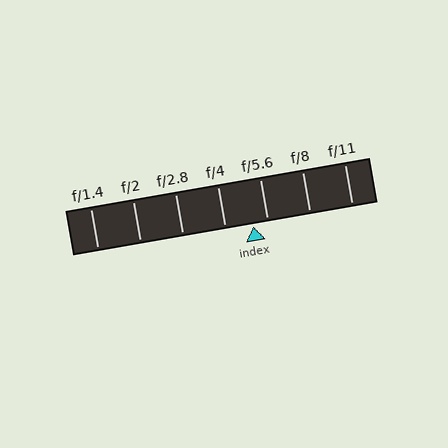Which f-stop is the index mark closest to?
The index mark is closest to f/5.6.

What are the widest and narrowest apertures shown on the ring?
The widest aperture shown is f/1.4 and the narrowest is f/11.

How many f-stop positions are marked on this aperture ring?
There are 7 f-stop positions marked.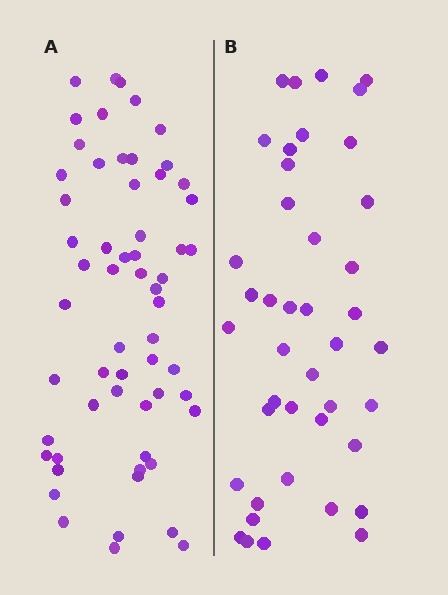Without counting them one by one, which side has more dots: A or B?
Region A (the left region) has more dots.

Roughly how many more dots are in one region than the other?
Region A has approximately 15 more dots than region B.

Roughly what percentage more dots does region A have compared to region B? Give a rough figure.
About 40% more.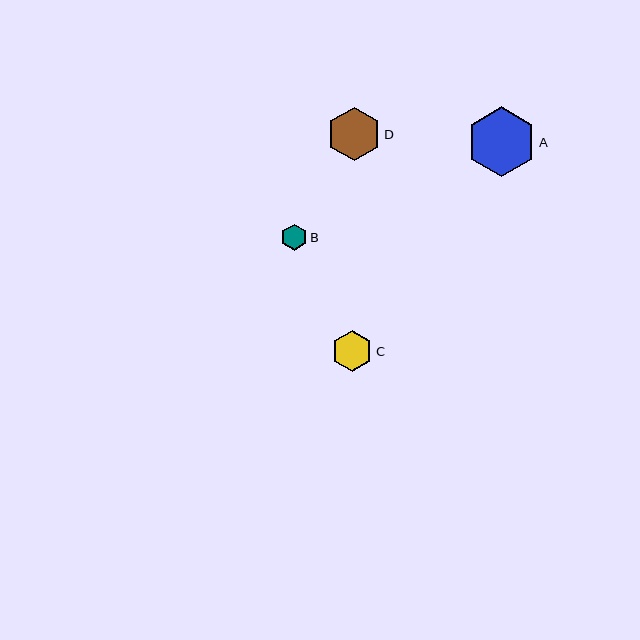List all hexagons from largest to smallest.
From largest to smallest: A, D, C, B.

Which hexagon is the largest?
Hexagon A is the largest with a size of approximately 70 pixels.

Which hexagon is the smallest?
Hexagon B is the smallest with a size of approximately 26 pixels.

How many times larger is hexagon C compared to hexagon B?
Hexagon C is approximately 1.6 times the size of hexagon B.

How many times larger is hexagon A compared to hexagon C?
Hexagon A is approximately 1.7 times the size of hexagon C.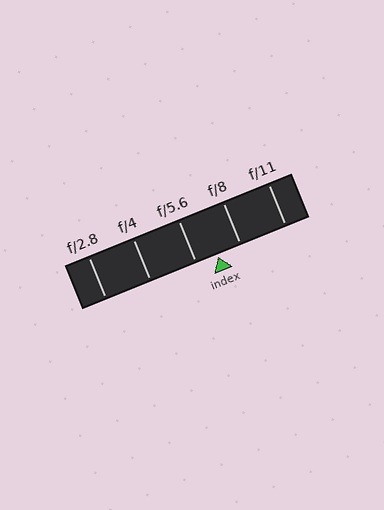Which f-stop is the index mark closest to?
The index mark is closest to f/5.6.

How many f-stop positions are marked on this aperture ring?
There are 5 f-stop positions marked.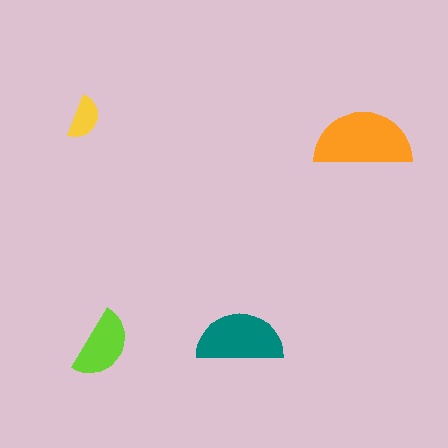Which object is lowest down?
The lime semicircle is bottommost.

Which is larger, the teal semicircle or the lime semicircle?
The teal one.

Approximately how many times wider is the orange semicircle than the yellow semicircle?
About 2.5 times wider.